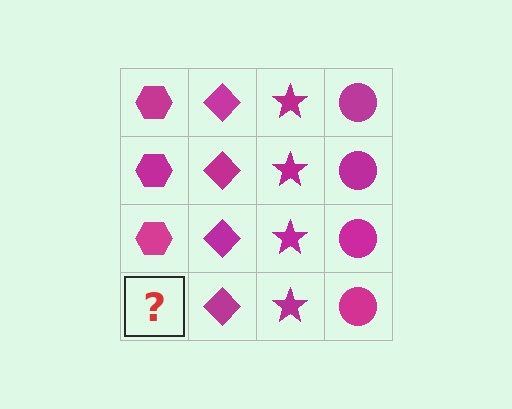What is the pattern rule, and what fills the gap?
The rule is that each column has a consistent shape. The gap should be filled with a magenta hexagon.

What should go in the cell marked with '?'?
The missing cell should contain a magenta hexagon.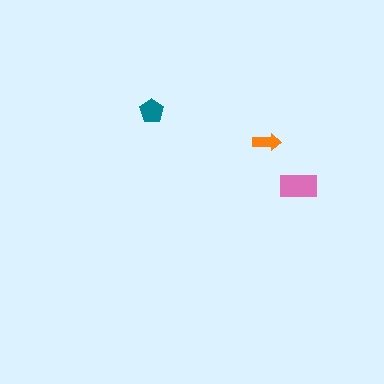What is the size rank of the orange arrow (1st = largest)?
3rd.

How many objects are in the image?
There are 3 objects in the image.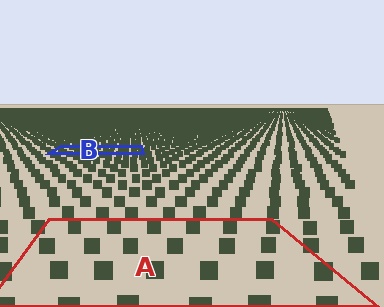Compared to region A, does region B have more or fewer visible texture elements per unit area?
Region B has more texture elements per unit area — they are packed more densely because it is farther away.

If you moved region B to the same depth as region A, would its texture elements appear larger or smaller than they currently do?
They would appear larger. At a closer depth, the same texture elements are projected at a bigger on-screen size.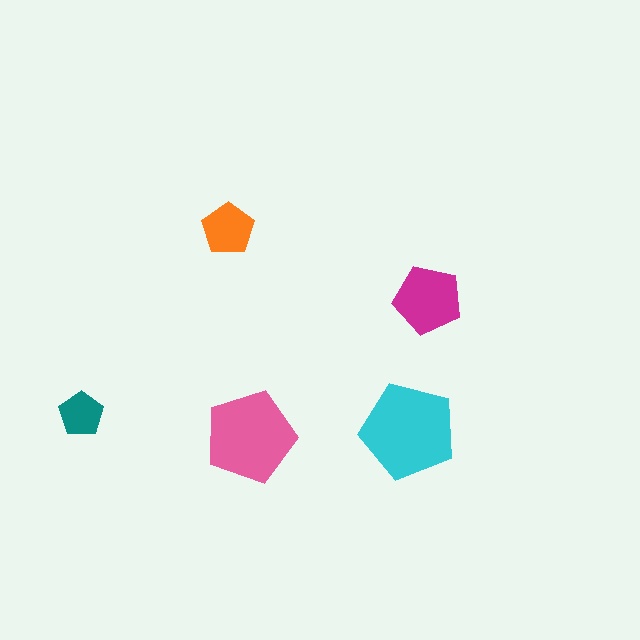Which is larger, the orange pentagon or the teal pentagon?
The orange one.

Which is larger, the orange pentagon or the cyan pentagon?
The cyan one.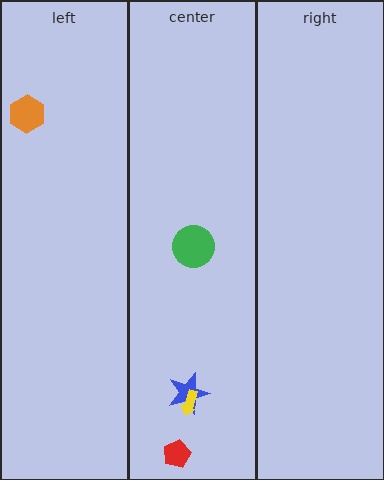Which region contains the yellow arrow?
The center region.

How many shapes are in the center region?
4.